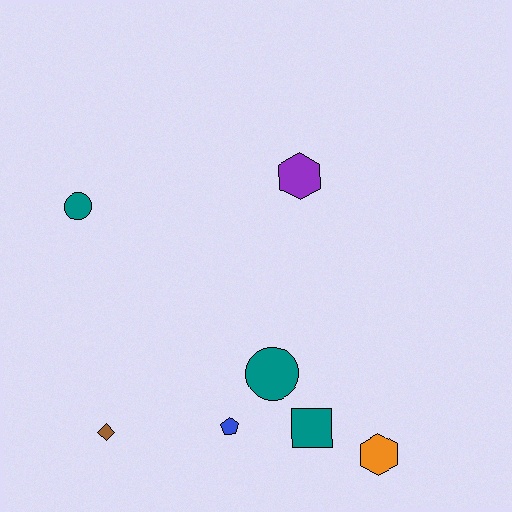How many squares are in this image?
There is 1 square.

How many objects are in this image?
There are 7 objects.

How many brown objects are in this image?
There is 1 brown object.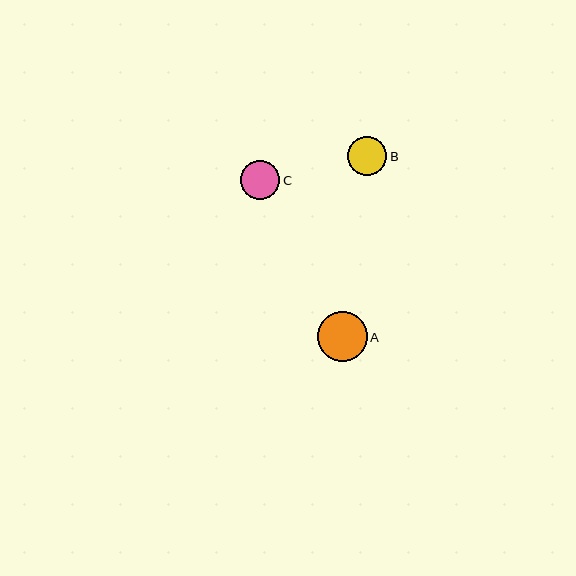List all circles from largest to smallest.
From largest to smallest: A, C, B.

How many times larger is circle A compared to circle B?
Circle A is approximately 1.3 times the size of circle B.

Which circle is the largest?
Circle A is the largest with a size of approximately 50 pixels.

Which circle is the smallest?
Circle B is the smallest with a size of approximately 39 pixels.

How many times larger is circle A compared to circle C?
Circle A is approximately 1.3 times the size of circle C.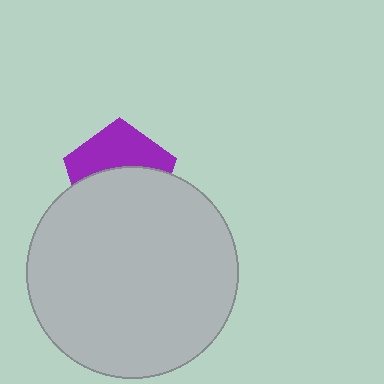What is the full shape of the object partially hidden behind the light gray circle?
The partially hidden object is a purple pentagon.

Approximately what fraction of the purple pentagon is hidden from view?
Roughly 56% of the purple pentagon is hidden behind the light gray circle.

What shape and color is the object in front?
The object in front is a light gray circle.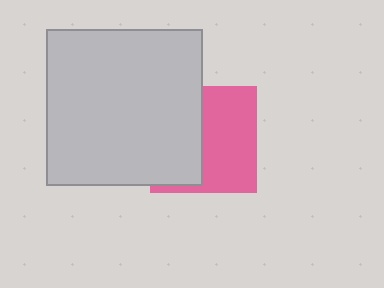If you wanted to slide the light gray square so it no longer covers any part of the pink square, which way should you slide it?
Slide it left — that is the most direct way to separate the two shapes.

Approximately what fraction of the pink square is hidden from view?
Roughly 46% of the pink square is hidden behind the light gray square.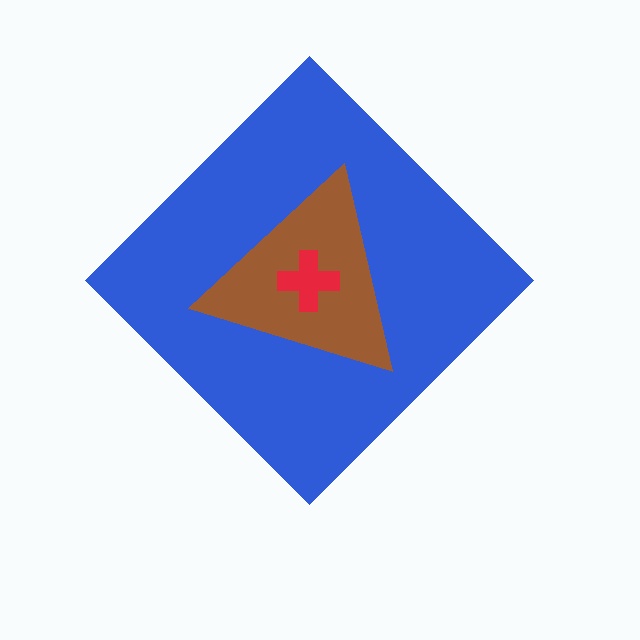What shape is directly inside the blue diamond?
The brown triangle.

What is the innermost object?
The red cross.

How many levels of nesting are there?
3.